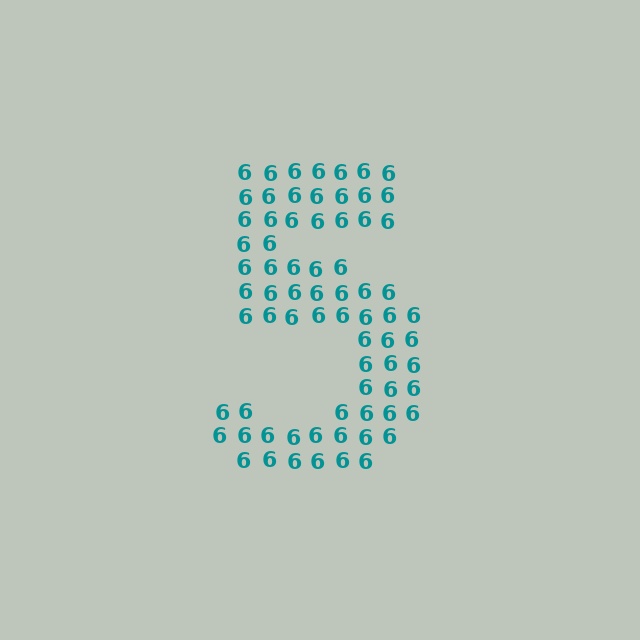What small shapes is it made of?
It is made of small digit 6's.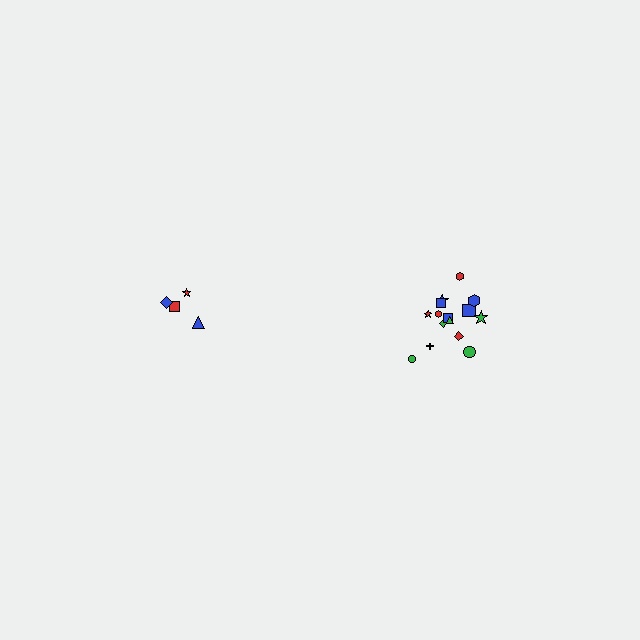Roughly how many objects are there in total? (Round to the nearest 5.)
Roughly 20 objects in total.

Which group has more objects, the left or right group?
The right group.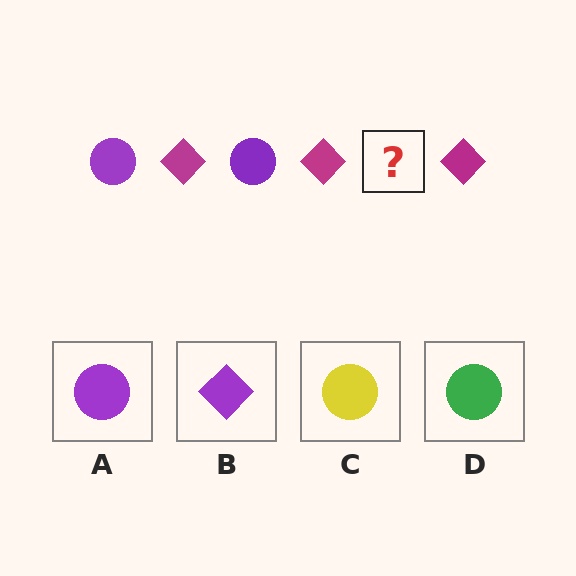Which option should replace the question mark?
Option A.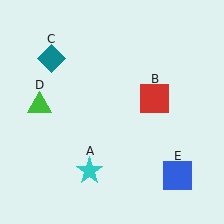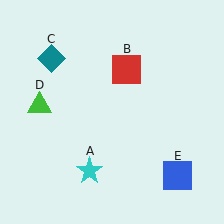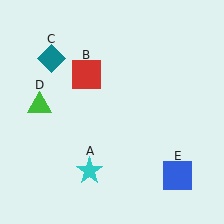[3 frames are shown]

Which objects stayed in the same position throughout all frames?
Cyan star (object A) and teal diamond (object C) and green triangle (object D) and blue square (object E) remained stationary.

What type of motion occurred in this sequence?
The red square (object B) rotated counterclockwise around the center of the scene.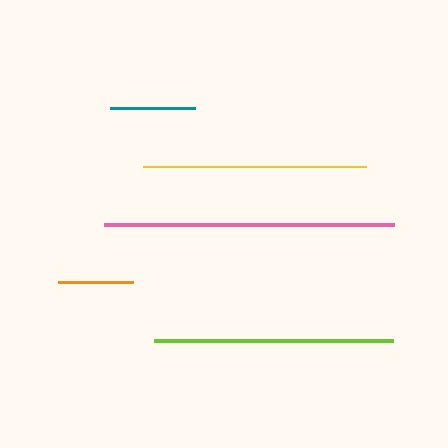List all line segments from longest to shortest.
From longest to shortest: pink, lime, yellow, teal, orange.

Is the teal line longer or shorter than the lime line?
The lime line is longer than the teal line.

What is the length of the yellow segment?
The yellow segment is approximately 223 pixels long.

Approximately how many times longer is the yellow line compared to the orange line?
The yellow line is approximately 3.0 times the length of the orange line.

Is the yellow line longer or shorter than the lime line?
The lime line is longer than the yellow line.